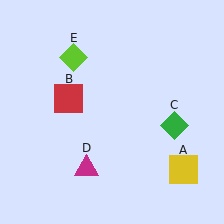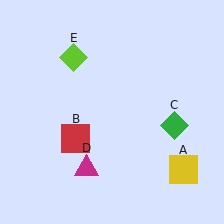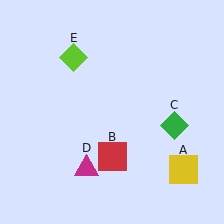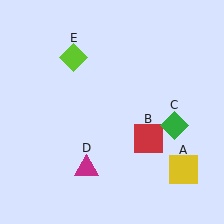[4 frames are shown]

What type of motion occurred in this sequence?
The red square (object B) rotated counterclockwise around the center of the scene.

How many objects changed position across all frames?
1 object changed position: red square (object B).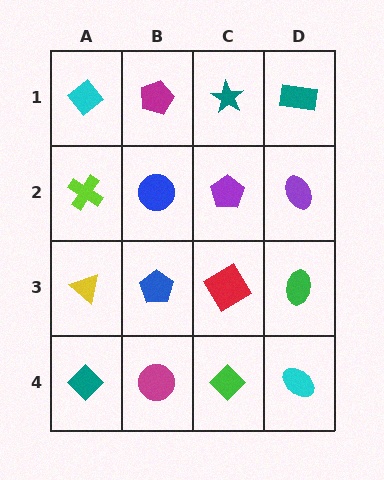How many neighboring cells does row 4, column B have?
3.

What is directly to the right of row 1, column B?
A teal star.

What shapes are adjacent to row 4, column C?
A red diamond (row 3, column C), a magenta circle (row 4, column B), a cyan ellipse (row 4, column D).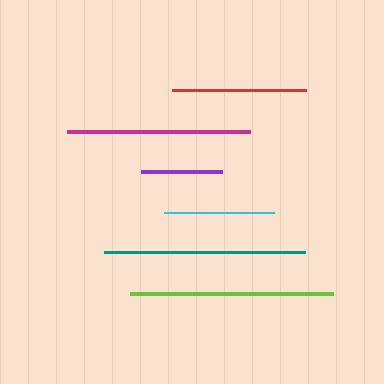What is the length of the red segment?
The red segment is approximately 134 pixels long.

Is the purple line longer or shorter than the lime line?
The lime line is longer than the purple line.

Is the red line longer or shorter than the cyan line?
The red line is longer than the cyan line.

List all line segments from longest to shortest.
From longest to shortest: lime, teal, magenta, red, cyan, purple.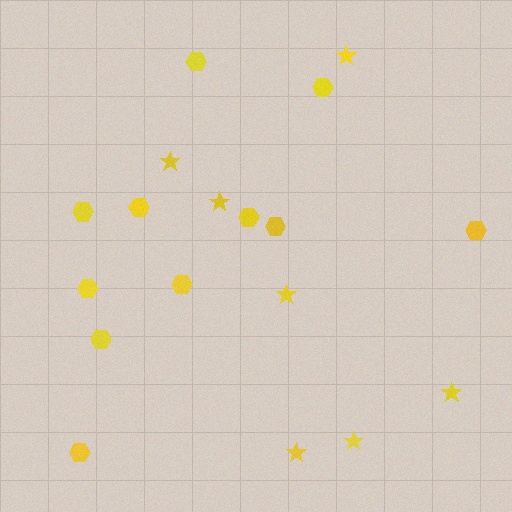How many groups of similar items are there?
There are 2 groups: one group of stars (7) and one group of hexagons (11).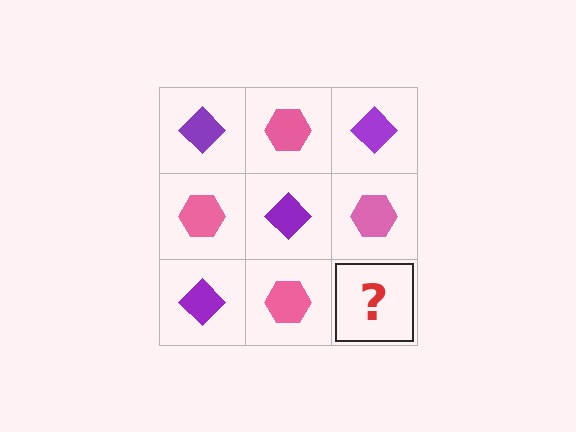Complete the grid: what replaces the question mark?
The question mark should be replaced with a purple diamond.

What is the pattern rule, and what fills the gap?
The rule is that it alternates purple diamond and pink hexagon in a checkerboard pattern. The gap should be filled with a purple diamond.